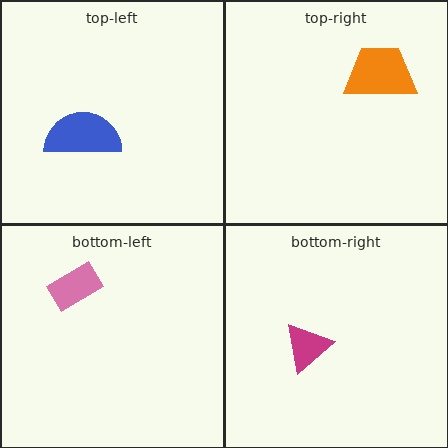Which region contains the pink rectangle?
The bottom-left region.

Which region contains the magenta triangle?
The bottom-right region.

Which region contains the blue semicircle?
The top-left region.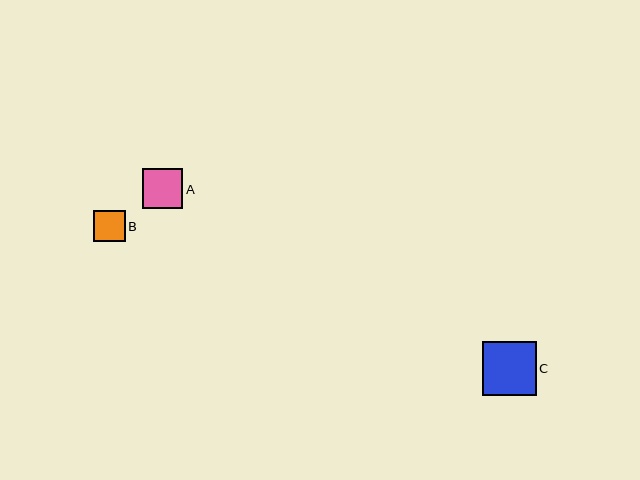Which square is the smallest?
Square B is the smallest with a size of approximately 31 pixels.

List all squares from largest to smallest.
From largest to smallest: C, A, B.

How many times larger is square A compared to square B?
Square A is approximately 1.3 times the size of square B.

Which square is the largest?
Square C is the largest with a size of approximately 54 pixels.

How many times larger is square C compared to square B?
Square C is approximately 1.7 times the size of square B.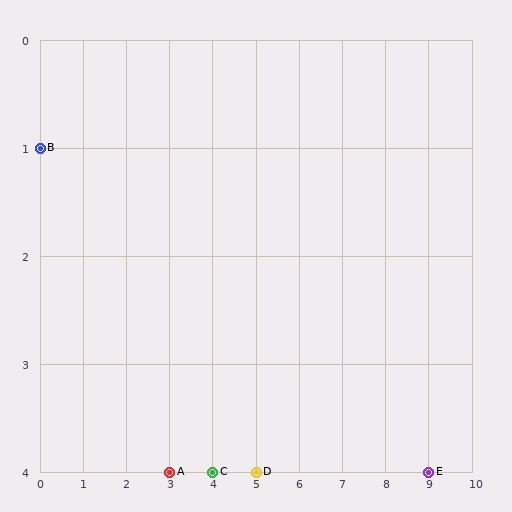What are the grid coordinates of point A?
Point A is at grid coordinates (3, 4).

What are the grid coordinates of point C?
Point C is at grid coordinates (4, 4).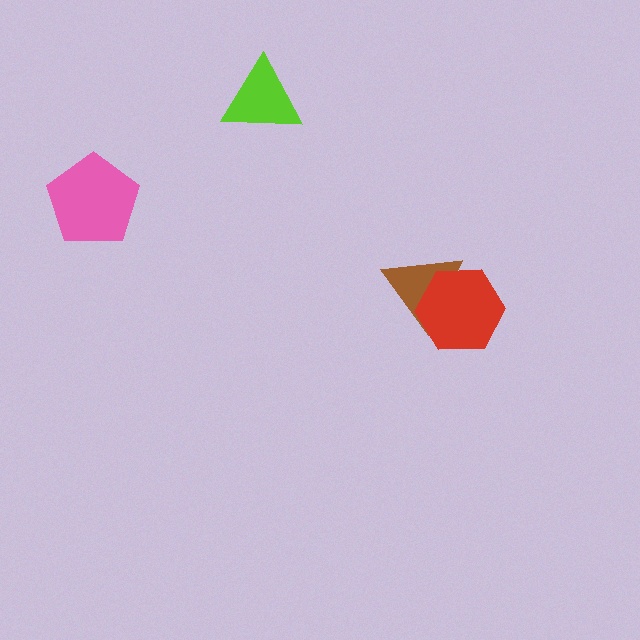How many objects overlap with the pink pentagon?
0 objects overlap with the pink pentagon.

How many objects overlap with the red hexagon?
1 object overlaps with the red hexagon.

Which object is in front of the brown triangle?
The red hexagon is in front of the brown triangle.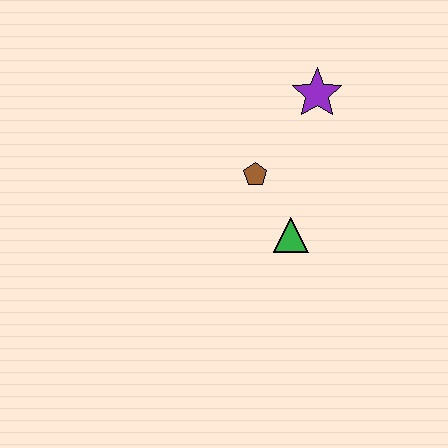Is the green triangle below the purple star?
Yes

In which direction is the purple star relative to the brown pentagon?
The purple star is above the brown pentagon.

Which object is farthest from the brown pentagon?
The purple star is farthest from the brown pentagon.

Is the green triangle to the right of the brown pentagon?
Yes